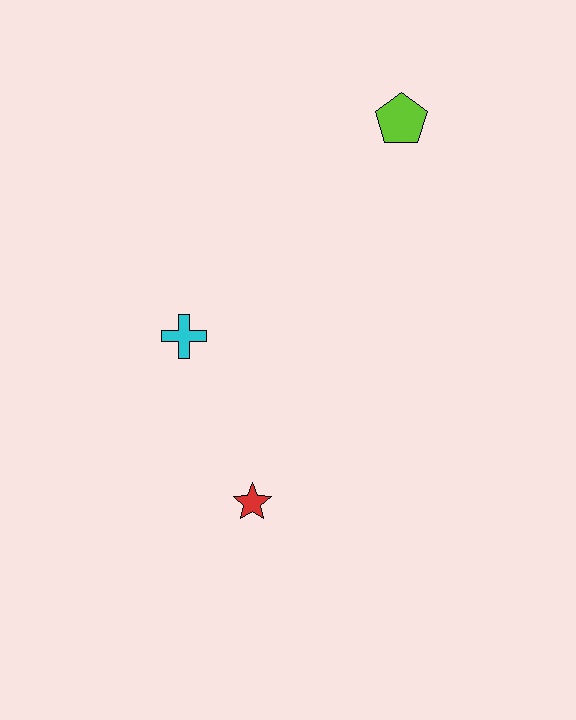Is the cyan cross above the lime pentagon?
No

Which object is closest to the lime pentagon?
The cyan cross is closest to the lime pentagon.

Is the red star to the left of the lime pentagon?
Yes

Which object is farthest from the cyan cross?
The lime pentagon is farthest from the cyan cross.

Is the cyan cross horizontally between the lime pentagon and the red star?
No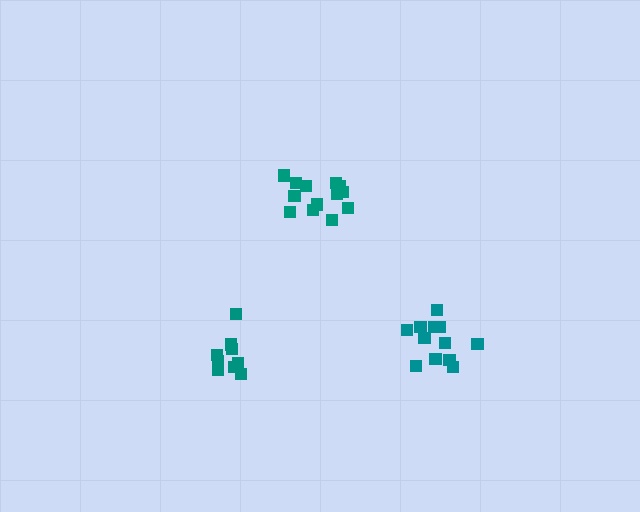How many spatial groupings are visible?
There are 3 spatial groupings.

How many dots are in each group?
Group 1: 12 dots, Group 2: 9 dots, Group 3: 13 dots (34 total).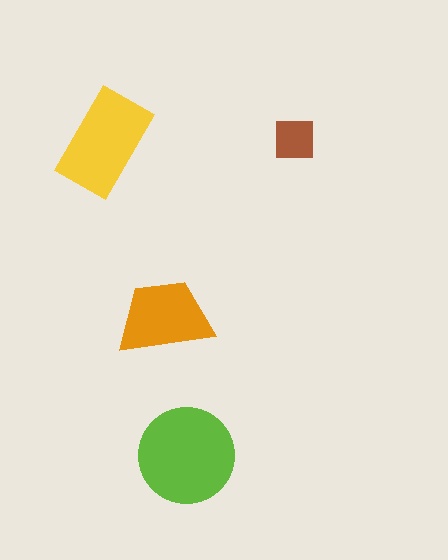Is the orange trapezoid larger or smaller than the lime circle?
Smaller.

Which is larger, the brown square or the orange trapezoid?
The orange trapezoid.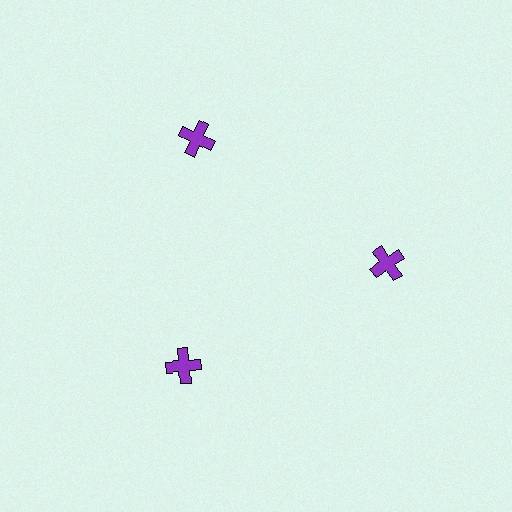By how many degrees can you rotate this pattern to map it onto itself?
The pattern maps onto itself every 120 degrees of rotation.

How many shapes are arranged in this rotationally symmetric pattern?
There are 3 shapes, arranged in 3 groups of 1.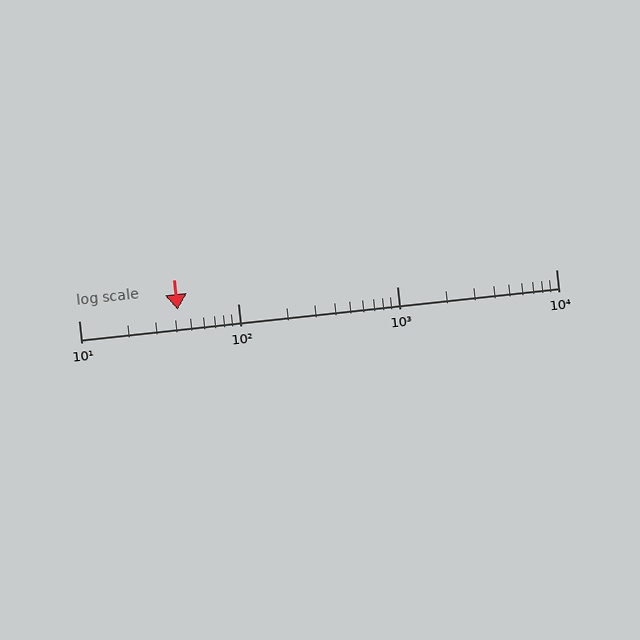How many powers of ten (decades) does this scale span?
The scale spans 3 decades, from 10 to 10000.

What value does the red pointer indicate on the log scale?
The pointer indicates approximately 42.